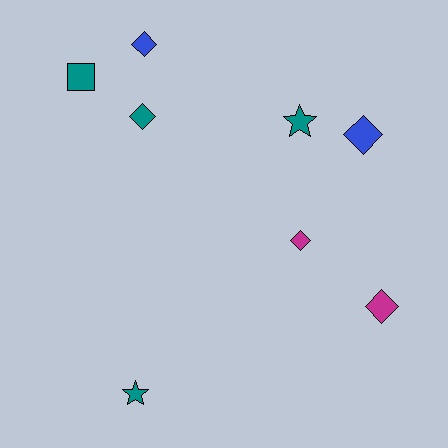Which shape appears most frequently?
Diamond, with 5 objects.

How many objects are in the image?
There are 8 objects.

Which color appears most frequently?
Teal, with 4 objects.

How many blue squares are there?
There are no blue squares.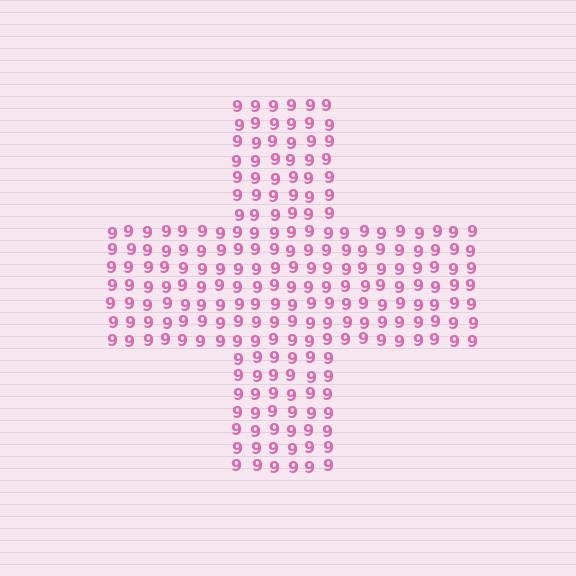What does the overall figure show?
The overall figure shows a cross.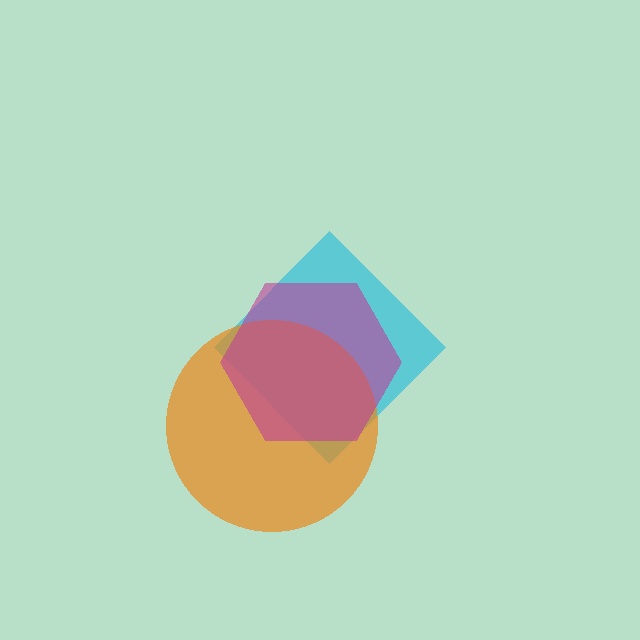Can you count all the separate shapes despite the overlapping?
Yes, there are 3 separate shapes.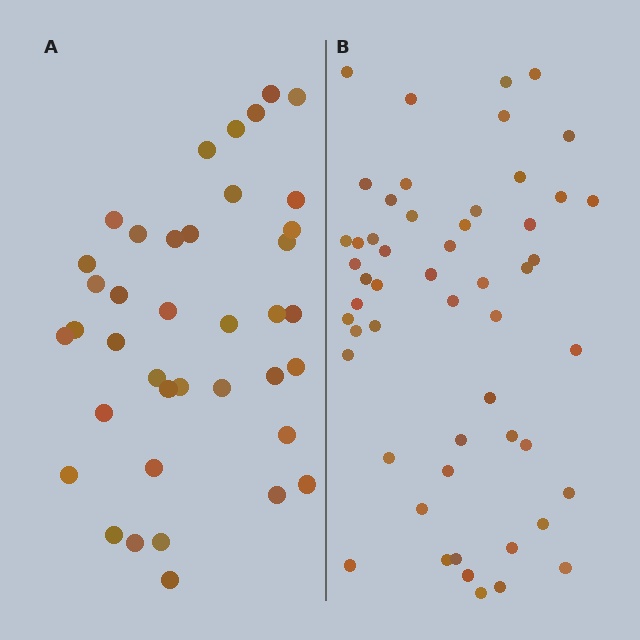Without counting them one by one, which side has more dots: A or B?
Region B (the right region) has more dots.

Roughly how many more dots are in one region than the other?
Region B has approximately 15 more dots than region A.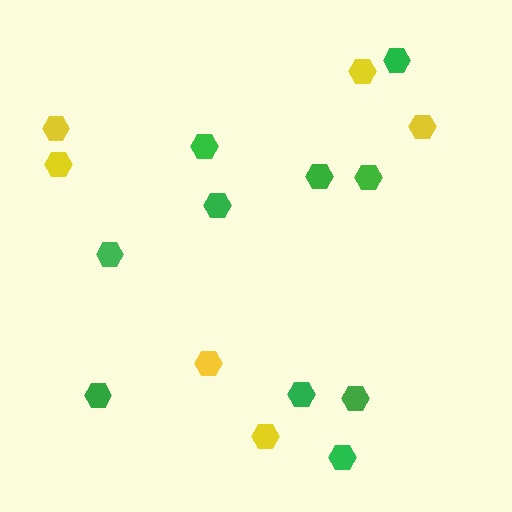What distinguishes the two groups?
There are 2 groups: one group of green hexagons (10) and one group of yellow hexagons (6).